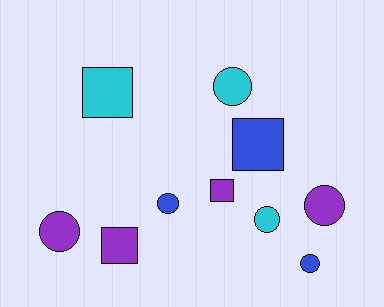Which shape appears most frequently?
Circle, with 6 objects.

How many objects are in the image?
There are 10 objects.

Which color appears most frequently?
Purple, with 4 objects.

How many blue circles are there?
There are 2 blue circles.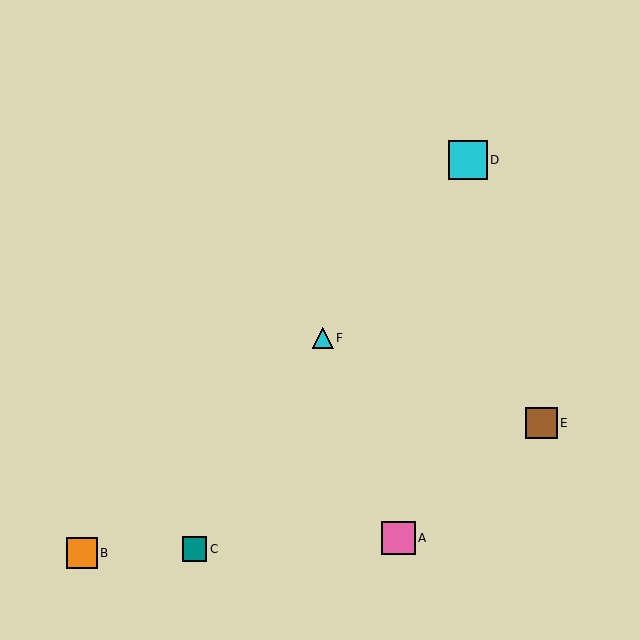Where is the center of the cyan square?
The center of the cyan square is at (468, 160).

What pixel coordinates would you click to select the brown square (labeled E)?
Click at (542, 423) to select the brown square E.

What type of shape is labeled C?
Shape C is a teal square.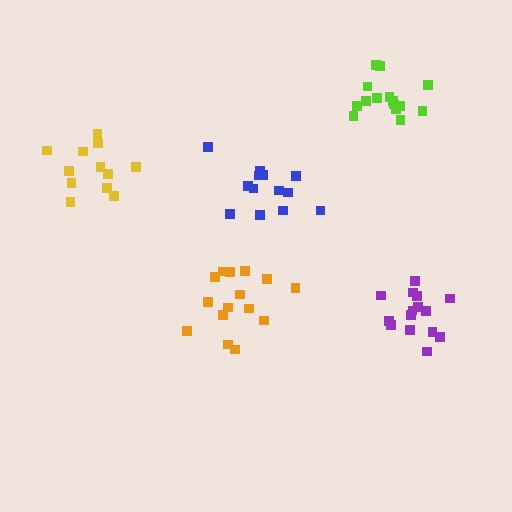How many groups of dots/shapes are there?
There are 5 groups.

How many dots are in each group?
Group 1: 15 dots, Group 2: 13 dots, Group 3: 12 dots, Group 4: 15 dots, Group 5: 15 dots (70 total).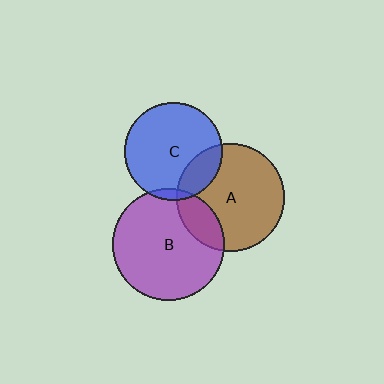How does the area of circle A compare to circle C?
Approximately 1.2 times.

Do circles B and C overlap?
Yes.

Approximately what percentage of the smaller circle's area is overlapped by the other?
Approximately 5%.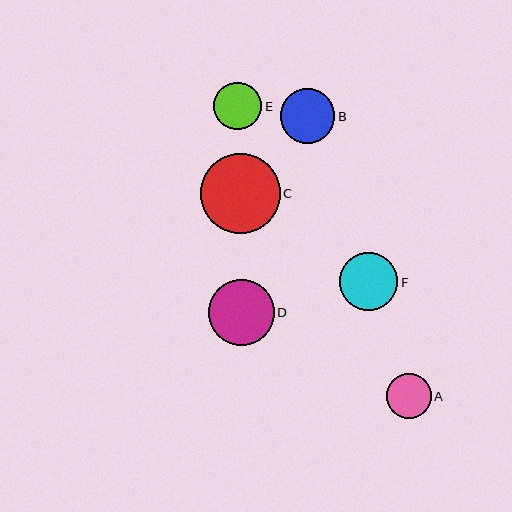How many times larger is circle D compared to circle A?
Circle D is approximately 1.5 times the size of circle A.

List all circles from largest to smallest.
From largest to smallest: C, D, F, B, E, A.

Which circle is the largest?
Circle C is the largest with a size of approximately 80 pixels.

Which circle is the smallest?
Circle A is the smallest with a size of approximately 45 pixels.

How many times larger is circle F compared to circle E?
Circle F is approximately 1.2 times the size of circle E.